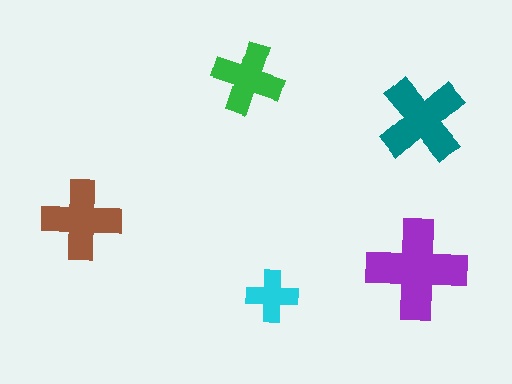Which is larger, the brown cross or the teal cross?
The teal one.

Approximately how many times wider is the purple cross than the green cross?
About 1.5 times wider.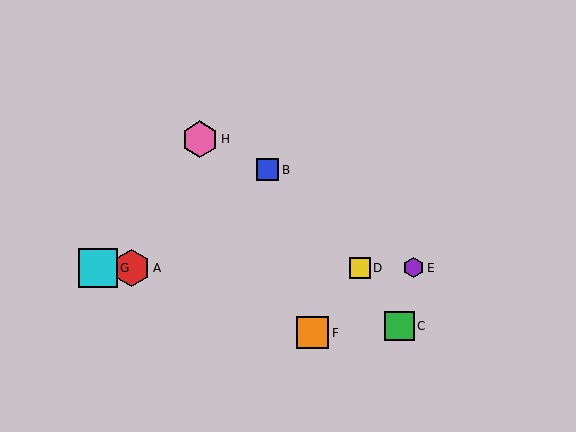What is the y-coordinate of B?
Object B is at y≈170.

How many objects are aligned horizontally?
4 objects (A, D, E, G) are aligned horizontally.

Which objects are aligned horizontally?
Objects A, D, E, G are aligned horizontally.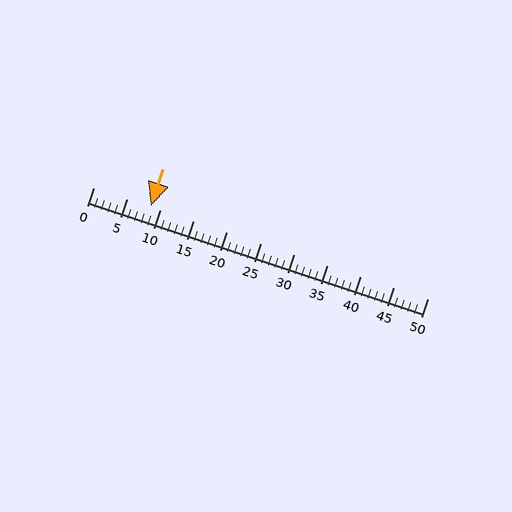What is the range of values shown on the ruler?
The ruler shows values from 0 to 50.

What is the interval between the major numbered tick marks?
The major tick marks are spaced 5 units apart.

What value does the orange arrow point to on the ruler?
The orange arrow points to approximately 9.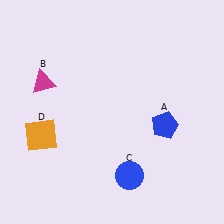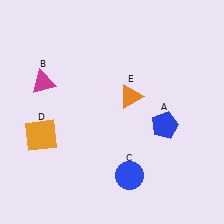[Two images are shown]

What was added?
An orange triangle (E) was added in Image 2.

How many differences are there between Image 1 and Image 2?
There is 1 difference between the two images.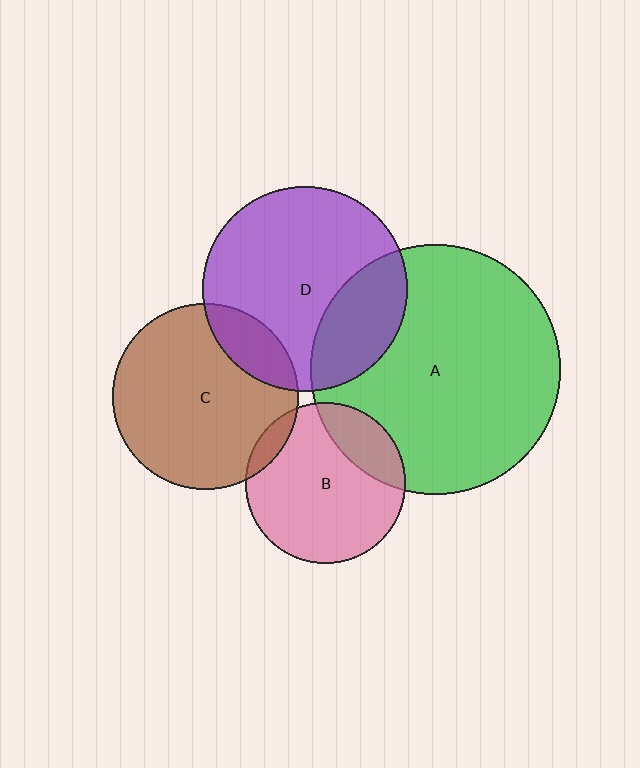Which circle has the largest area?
Circle A (green).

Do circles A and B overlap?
Yes.